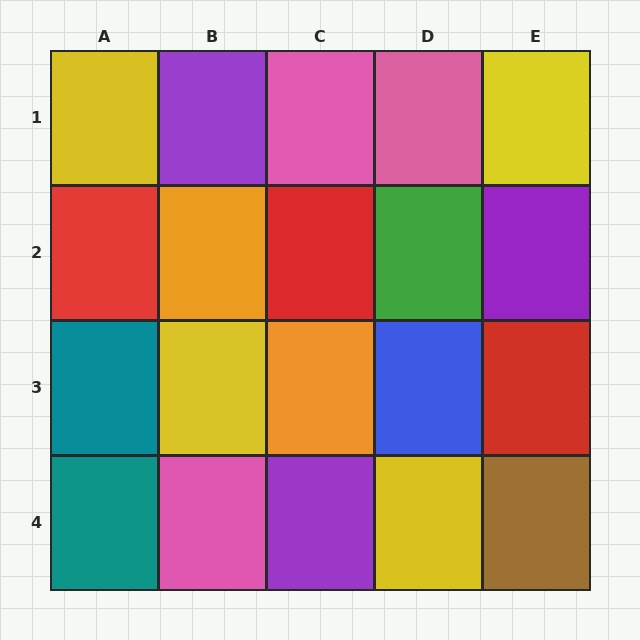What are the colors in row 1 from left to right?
Yellow, purple, pink, pink, yellow.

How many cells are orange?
2 cells are orange.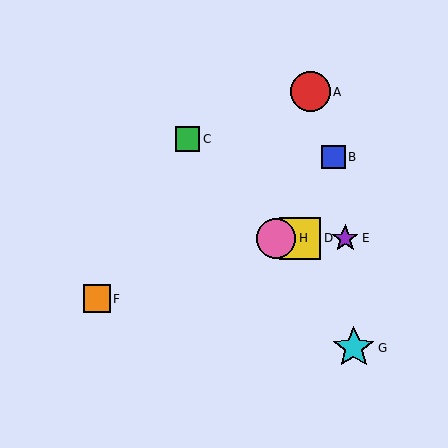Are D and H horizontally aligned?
Yes, both are at y≈238.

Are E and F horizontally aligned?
No, E is at y≈238 and F is at y≈299.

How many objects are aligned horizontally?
3 objects (D, E, H) are aligned horizontally.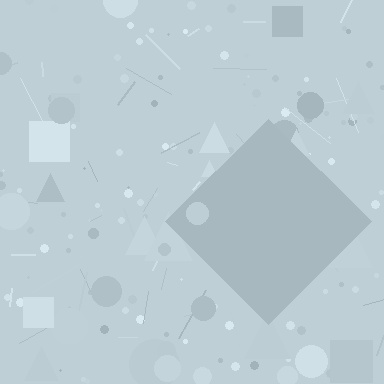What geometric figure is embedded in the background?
A diamond is embedded in the background.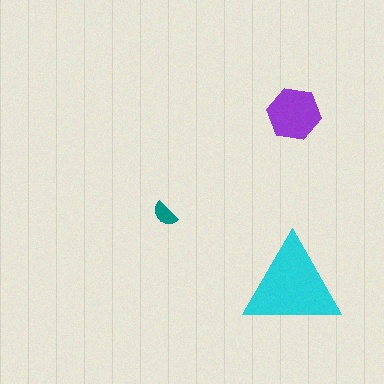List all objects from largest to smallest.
The cyan triangle, the purple hexagon, the teal semicircle.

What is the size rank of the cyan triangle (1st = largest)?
1st.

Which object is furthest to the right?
The purple hexagon is rightmost.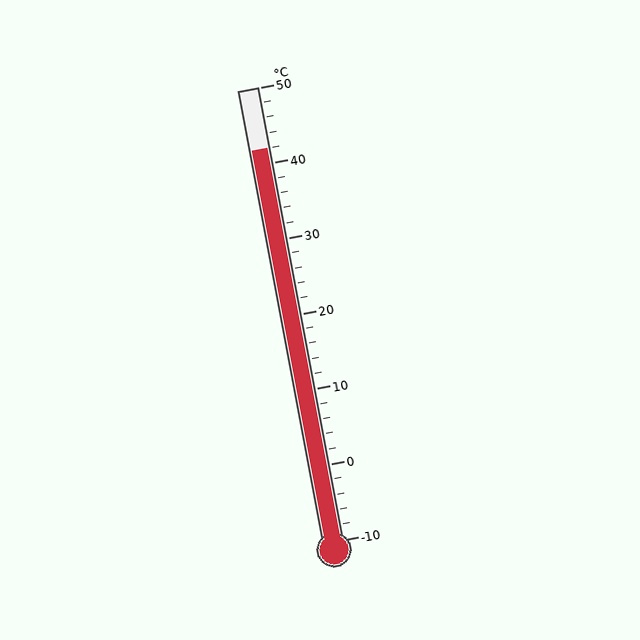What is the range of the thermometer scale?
The thermometer scale ranges from -10°C to 50°C.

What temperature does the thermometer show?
The thermometer shows approximately 42°C.